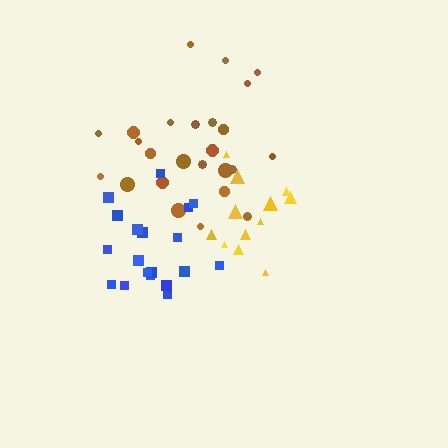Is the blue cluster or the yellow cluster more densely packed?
Yellow.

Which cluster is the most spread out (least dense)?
Brown.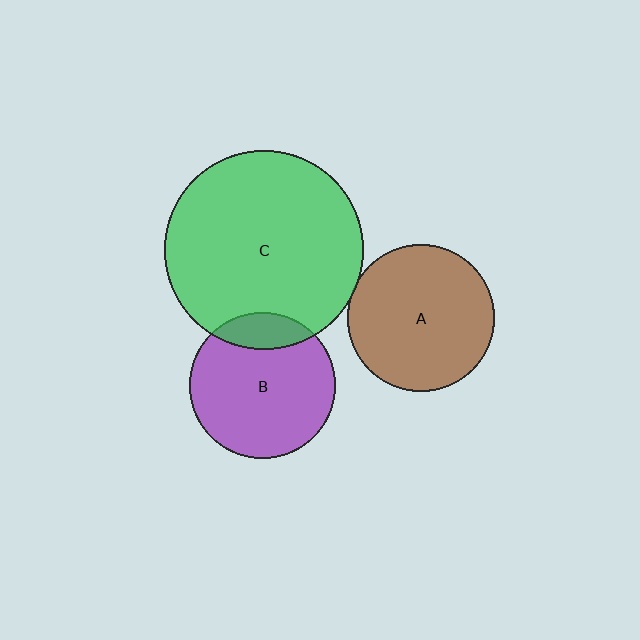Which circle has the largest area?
Circle C (green).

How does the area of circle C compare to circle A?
Approximately 1.8 times.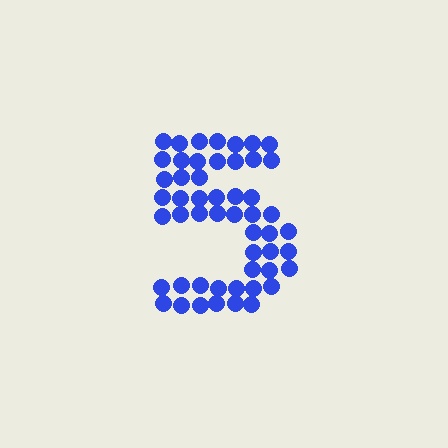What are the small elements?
The small elements are circles.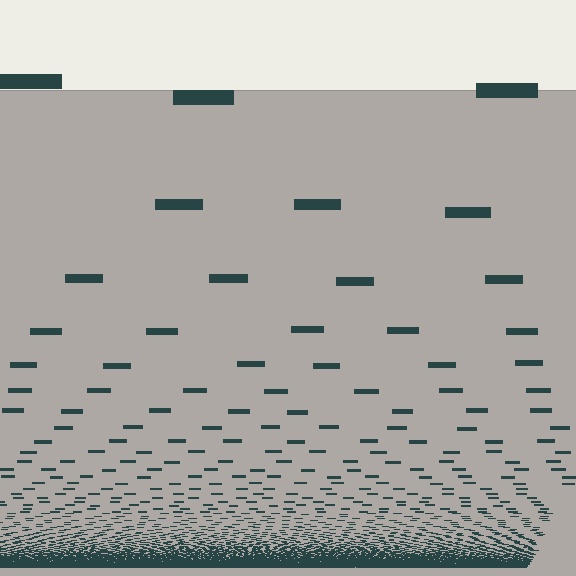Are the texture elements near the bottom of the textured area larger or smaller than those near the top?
Smaller. The gradient is inverted — elements near the bottom are smaller and denser.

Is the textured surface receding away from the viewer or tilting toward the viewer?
The surface appears to tilt toward the viewer. Texture elements get larger and sparser toward the top.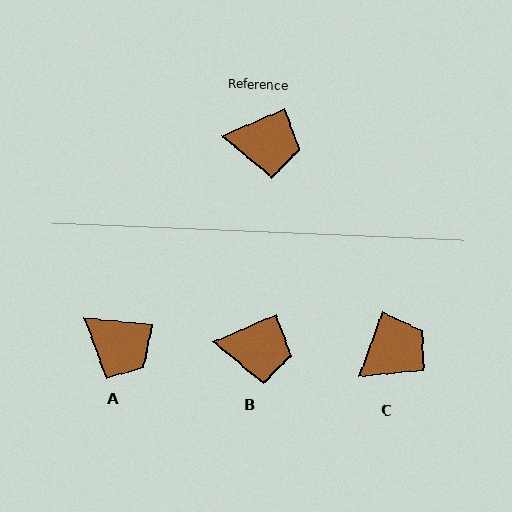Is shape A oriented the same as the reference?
No, it is off by about 30 degrees.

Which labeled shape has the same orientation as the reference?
B.